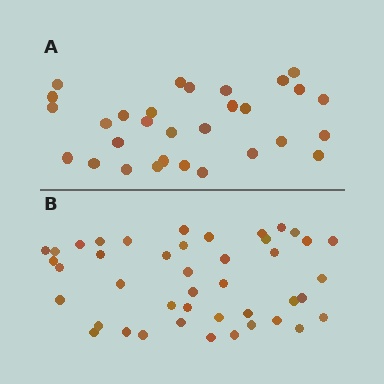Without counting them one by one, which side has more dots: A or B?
Region B (the bottom region) has more dots.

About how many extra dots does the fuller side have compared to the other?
Region B has approximately 15 more dots than region A.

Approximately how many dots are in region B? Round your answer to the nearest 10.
About 40 dots. (The exact count is 43, which rounds to 40.)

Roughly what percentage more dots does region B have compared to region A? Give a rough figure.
About 45% more.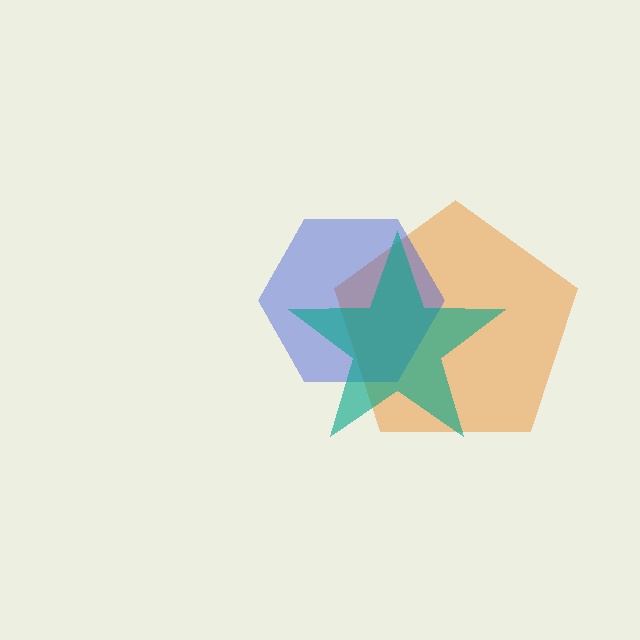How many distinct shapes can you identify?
There are 3 distinct shapes: an orange pentagon, a blue hexagon, a teal star.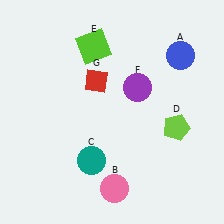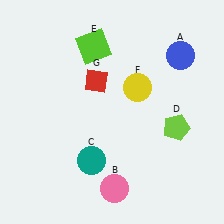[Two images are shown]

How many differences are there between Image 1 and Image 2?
There is 1 difference between the two images.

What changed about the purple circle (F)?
In Image 1, F is purple. In Image 2, it changed to yellow.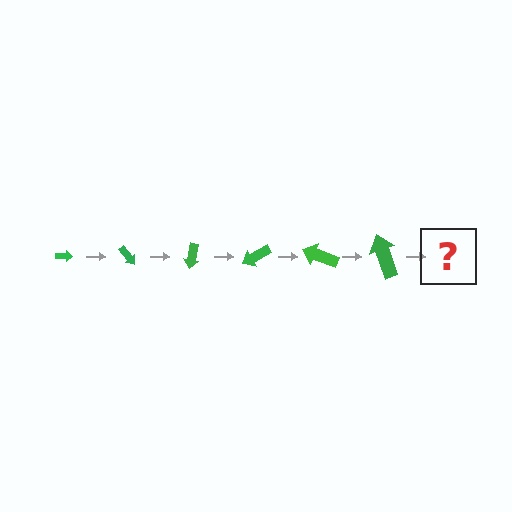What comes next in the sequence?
The next element should be an arrow, larger than the previous one and rotated 300 degrees from the start.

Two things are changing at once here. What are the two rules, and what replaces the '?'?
The two rules are that the arrow grows larger each step and it rotates 50 degrees each step. The '?' should be an arrow, larger than the previous one and rotated 300 degrees from the start.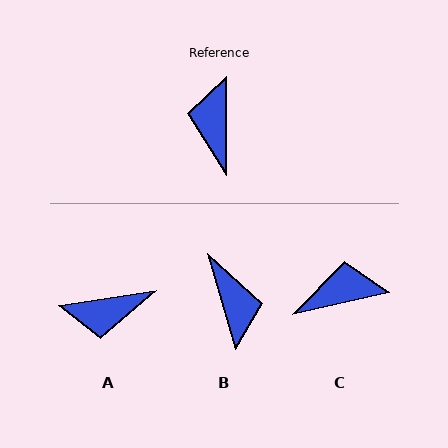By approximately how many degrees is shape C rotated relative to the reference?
Approximately 77 degrees clockwise.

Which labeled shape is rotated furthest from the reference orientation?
B, about 164 degrees away.